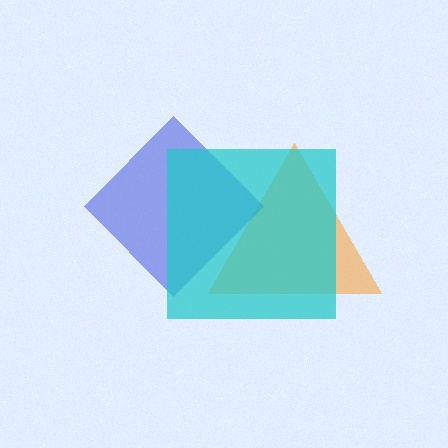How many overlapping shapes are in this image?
There are 3 overlapping shapes in the image.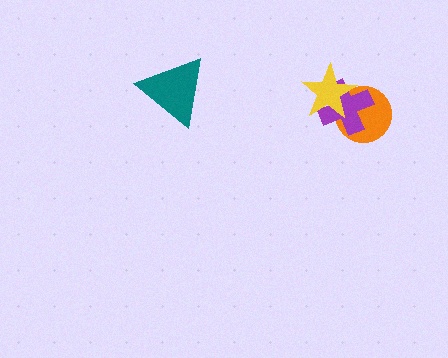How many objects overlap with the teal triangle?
0 objects overlap with the teal triangle.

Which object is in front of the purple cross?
The yellow star is in front of the purple cross.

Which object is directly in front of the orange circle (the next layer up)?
The purple cross is directly in front of the orange circle.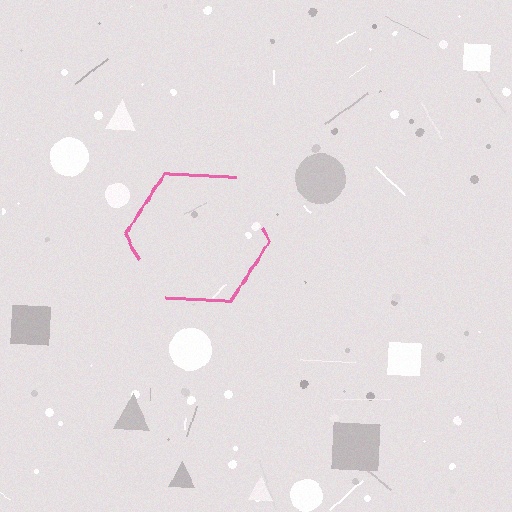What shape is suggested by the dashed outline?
The dashed outline suggests a hexagon.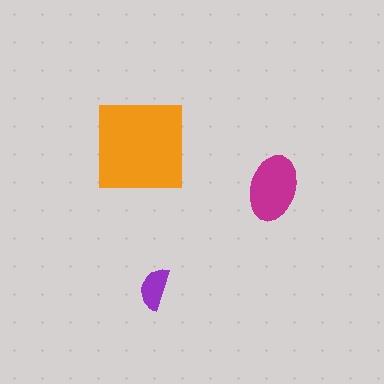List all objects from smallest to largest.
The purple semicircle, the magenta ellipse, the orange square.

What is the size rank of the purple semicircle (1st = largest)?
3rd.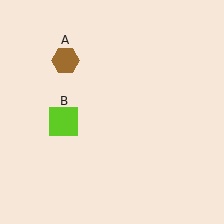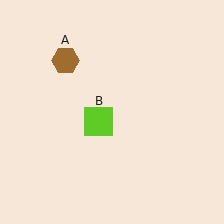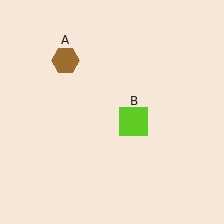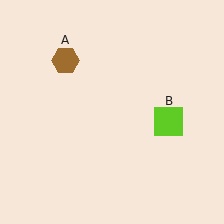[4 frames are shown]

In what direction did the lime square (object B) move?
The lime square (object B) moved right.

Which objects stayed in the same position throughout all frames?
Brown hexagon (object A) remained stationary.